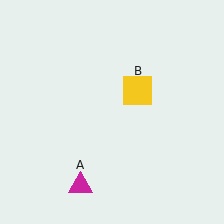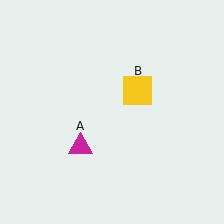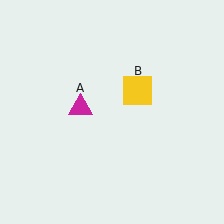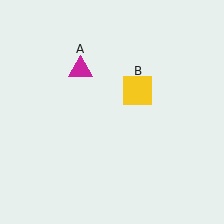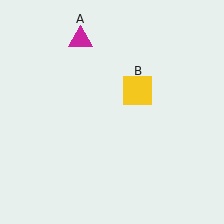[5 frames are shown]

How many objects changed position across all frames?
1 object changed position: magenta triangle (object A).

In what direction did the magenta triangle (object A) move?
The magenta triangle (object A) moved up.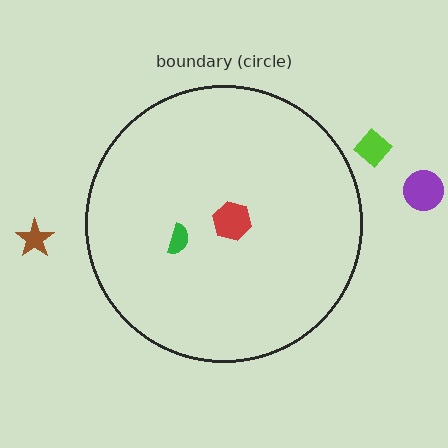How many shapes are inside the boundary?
2 inside, 3 outside.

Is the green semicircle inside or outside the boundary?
Inside.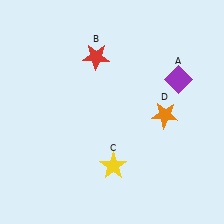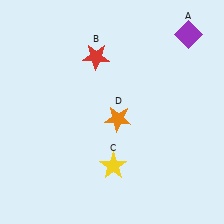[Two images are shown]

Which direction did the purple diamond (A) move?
The purple diamond (A) moved up.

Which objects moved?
The objects that moved are: the purple diamond (A), the orange star (D).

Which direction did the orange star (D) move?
The orange star (D) moved left.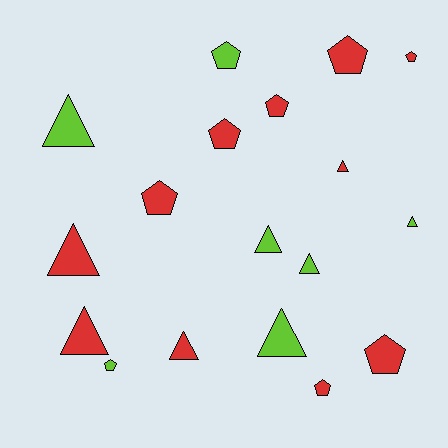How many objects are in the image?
There are 18 objects.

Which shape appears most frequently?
Pentagon, with 9 objects.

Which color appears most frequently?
Red, with 11 objects.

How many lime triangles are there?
There are 5 lime triangles.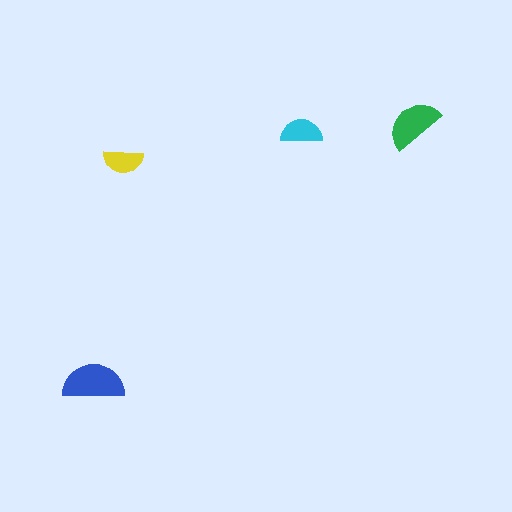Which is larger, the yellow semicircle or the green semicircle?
The green one.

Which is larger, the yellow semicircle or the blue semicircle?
The blue one.